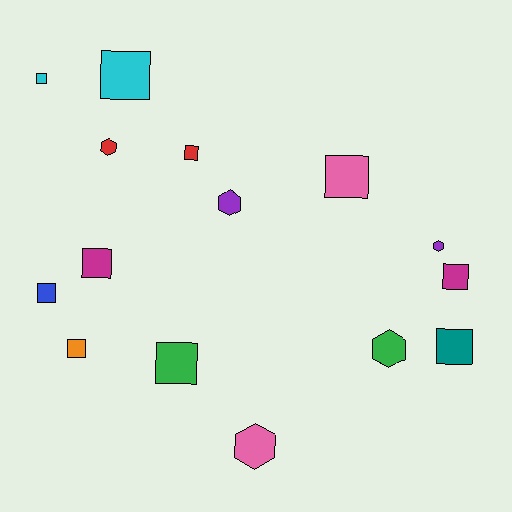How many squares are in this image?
There are 10 squares.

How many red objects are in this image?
There are 2 red objects.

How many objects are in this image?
There are 15 objects.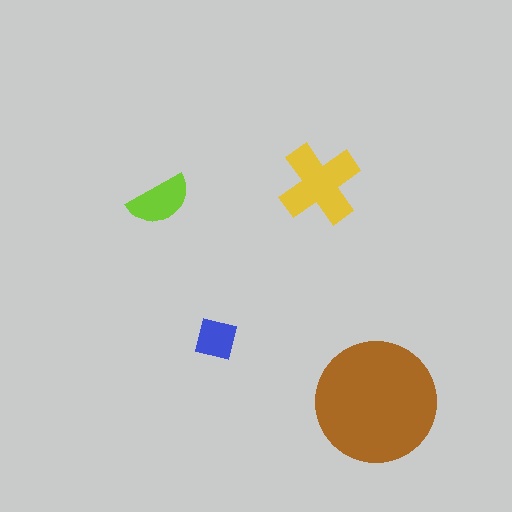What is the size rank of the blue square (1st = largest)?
4th.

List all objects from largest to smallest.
The brown circle, the yellow cross, the lime semicircle, the blue square.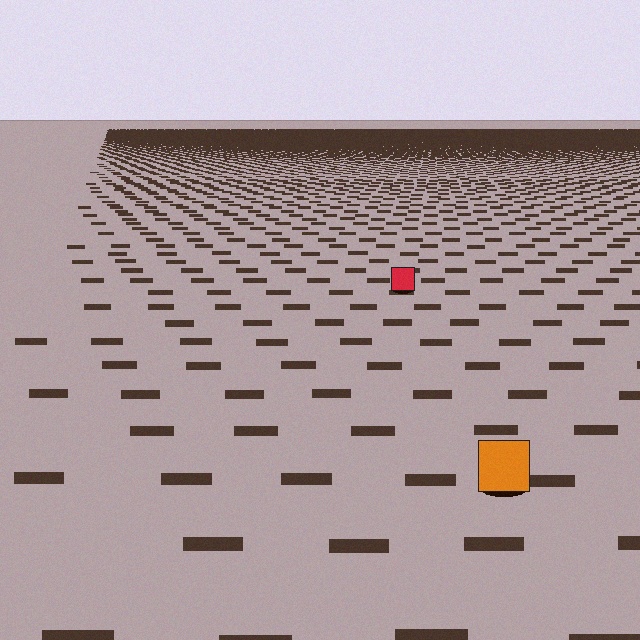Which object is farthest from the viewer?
The red square is farthest from the viewer. It appears smaller and the ground texture around it is denser.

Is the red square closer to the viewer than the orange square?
No. The orange square is closer — you can tell from the texture gradient: the ground texture is coarser near it.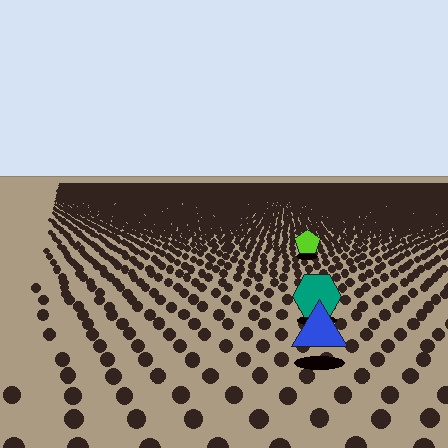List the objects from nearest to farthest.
From nearest to farthest: the blue triangle, the teal hexagon, the lime pentagon.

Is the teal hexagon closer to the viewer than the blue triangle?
No. The blue triangle is closer — you can tell from the texture gradient: the ground texture is coarser near it.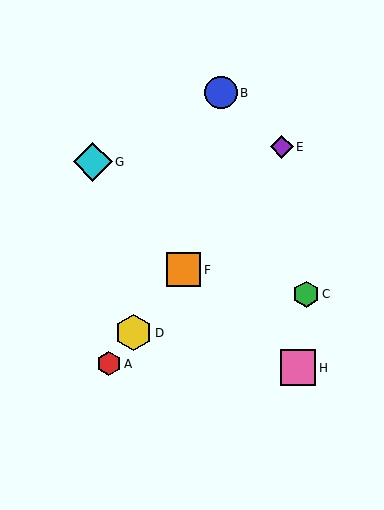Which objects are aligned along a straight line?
Objects A, D, E, F are aligned along a straight line.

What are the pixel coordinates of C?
Object C is at (306, 294).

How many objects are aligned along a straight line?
4 objects (A, D, E, F) are aligned along a straight line.